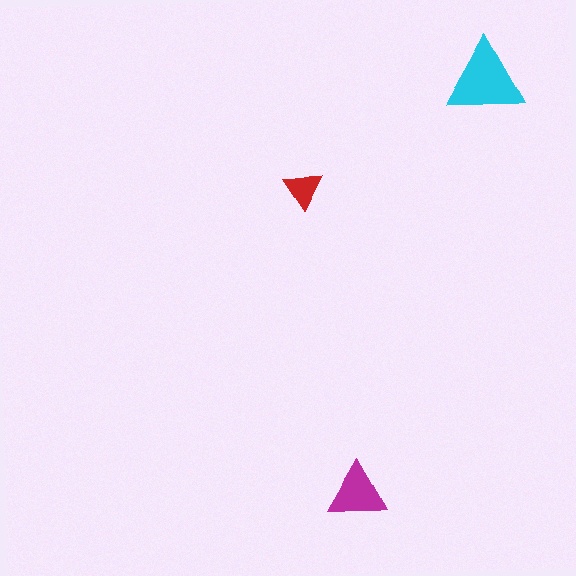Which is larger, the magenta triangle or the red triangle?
The magenta one.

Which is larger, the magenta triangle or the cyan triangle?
The cyan one.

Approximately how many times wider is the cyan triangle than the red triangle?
About 2 times wider.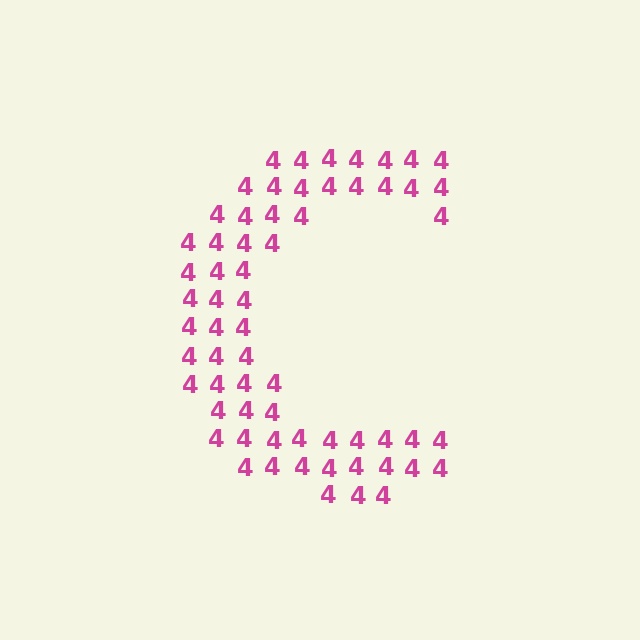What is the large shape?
The large shape is the letter C.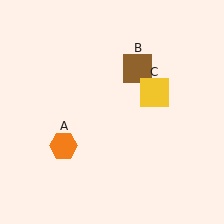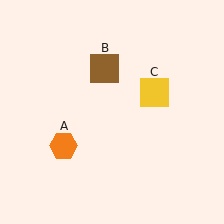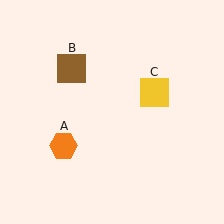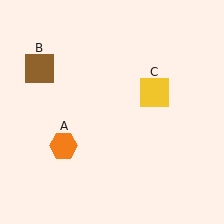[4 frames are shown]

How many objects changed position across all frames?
1 object changed position: brown square (object B).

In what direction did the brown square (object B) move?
The brown square (object B) moved left.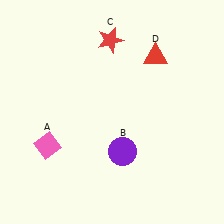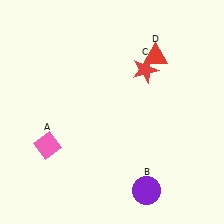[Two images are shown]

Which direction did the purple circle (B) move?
The purple circle (B) moved down.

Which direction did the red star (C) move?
The red star (C) moved right.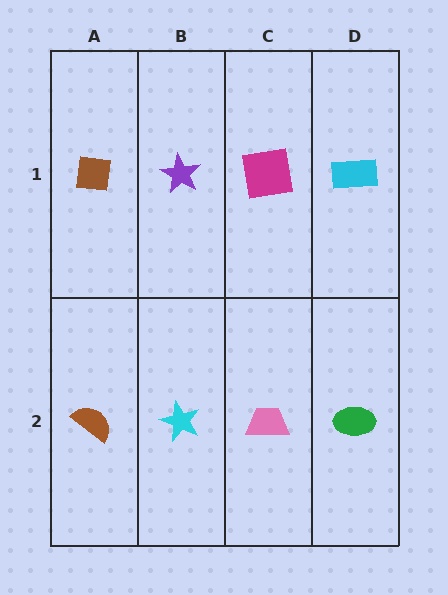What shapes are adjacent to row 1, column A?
A brown semicircle (row 2, column A), a purple star (row 1, column B).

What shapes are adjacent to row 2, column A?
A brown square (row 1, column A), a cyan star (row 2, column B).